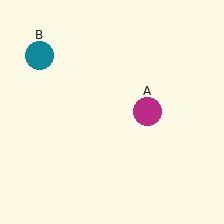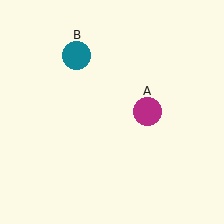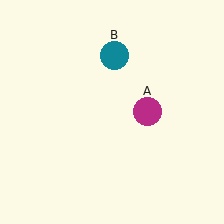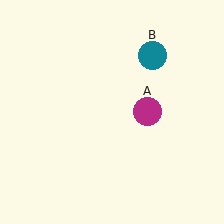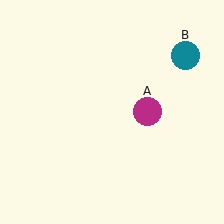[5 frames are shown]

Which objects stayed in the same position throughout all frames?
Magenta circle (object A) remained stationary.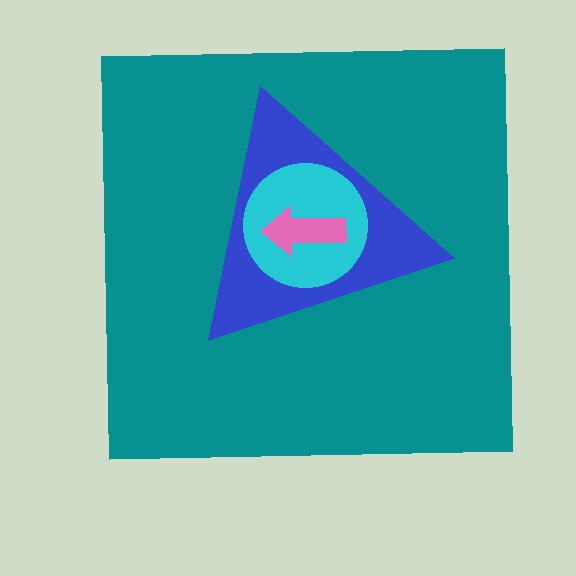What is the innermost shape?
The pink arrow.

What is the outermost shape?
The teal square.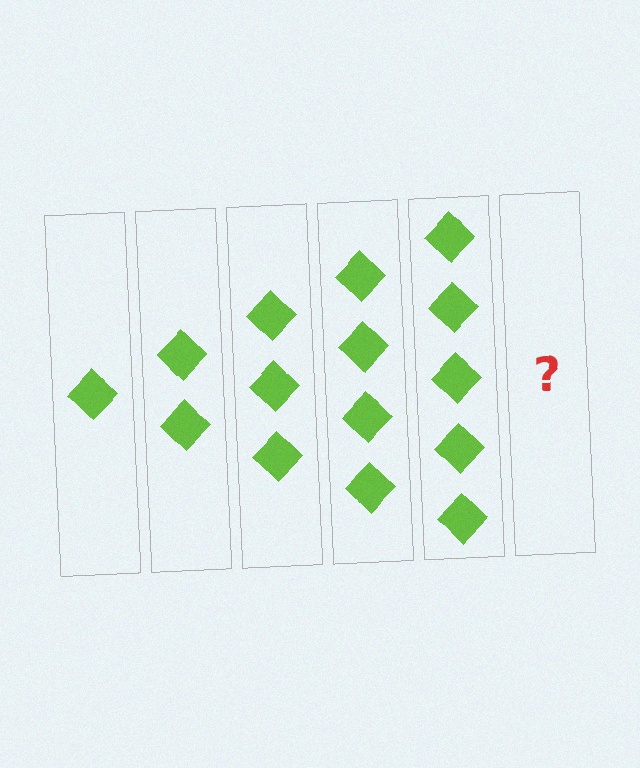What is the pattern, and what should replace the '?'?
The pattern is that each step adds one more diamond. The '?' should be 6 diamonds.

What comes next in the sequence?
The next element should be 6 diamonds.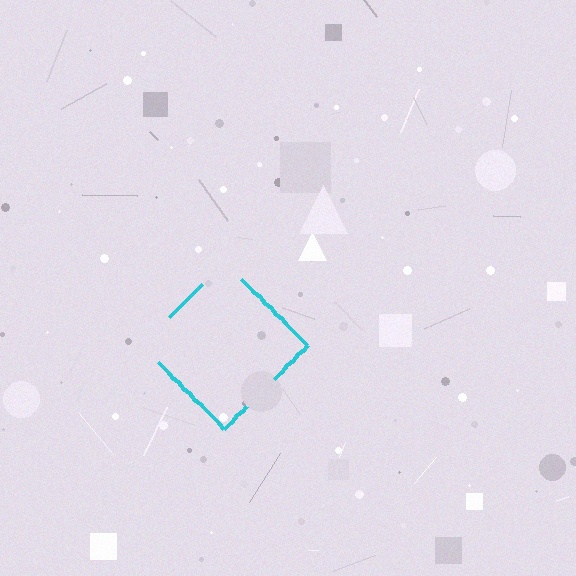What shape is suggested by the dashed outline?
The dashed outline suggests a diamond.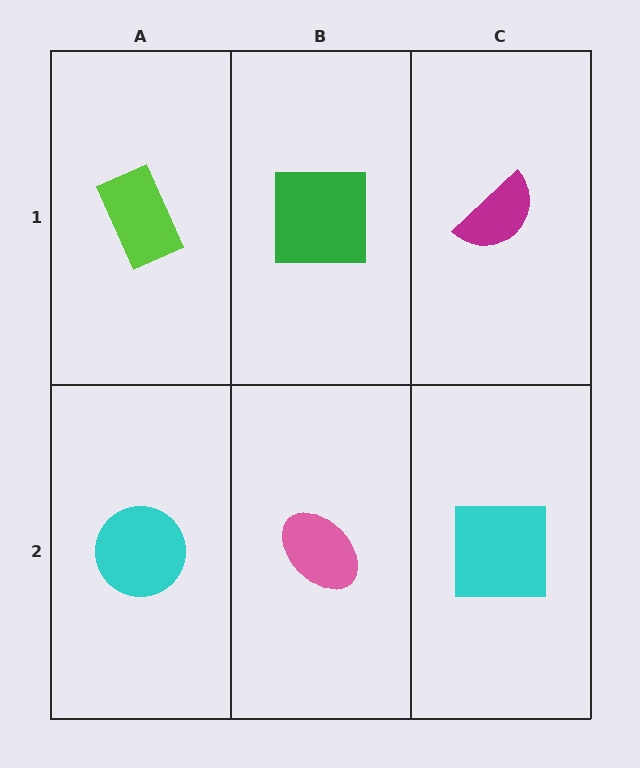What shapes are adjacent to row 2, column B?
A green square (row 1, column B), a cyan circle (row 2, column A), a cyan square (row 2, column C).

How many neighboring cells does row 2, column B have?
3.